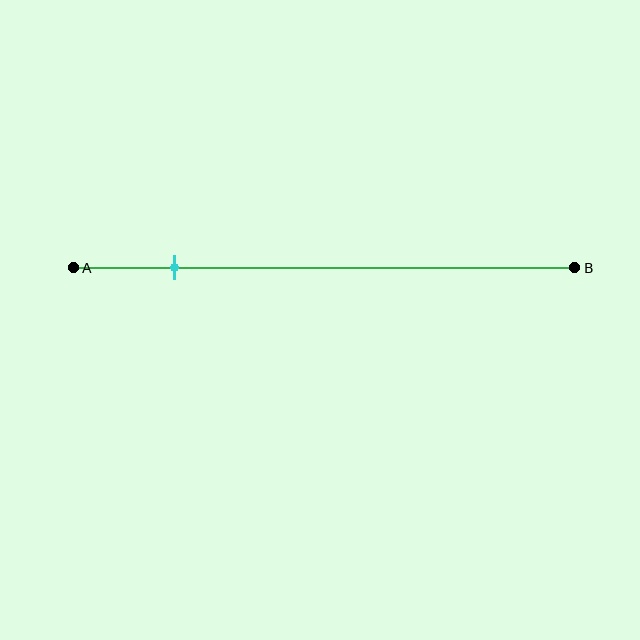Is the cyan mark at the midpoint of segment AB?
No, the mark is at about 20% from A, not at the 50% midpoint.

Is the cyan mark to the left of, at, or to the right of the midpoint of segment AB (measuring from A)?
The cyan mark is to the left of the midpoint of segment AB.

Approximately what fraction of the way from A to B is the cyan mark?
The cyan mark is approximately 20% of the way from A to B.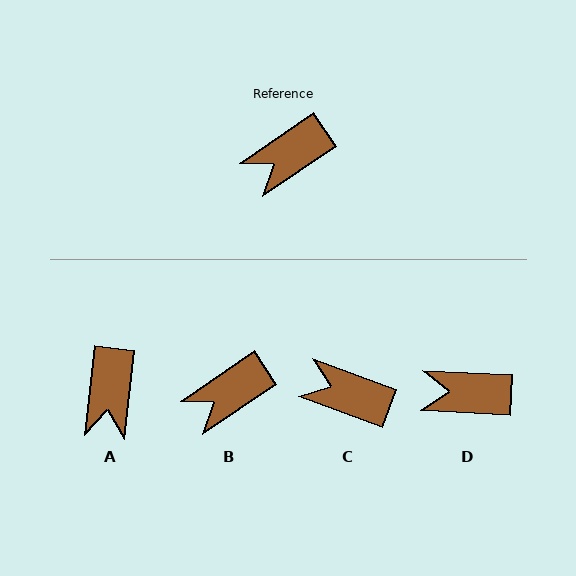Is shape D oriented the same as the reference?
No, it is off by about 37 degrees.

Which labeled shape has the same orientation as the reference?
B.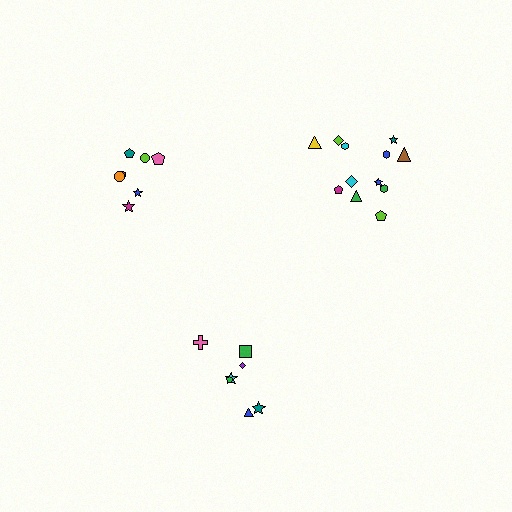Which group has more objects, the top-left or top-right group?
The top-right group.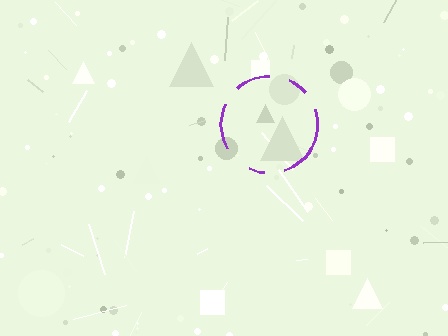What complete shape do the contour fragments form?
The contour fragments form a circle.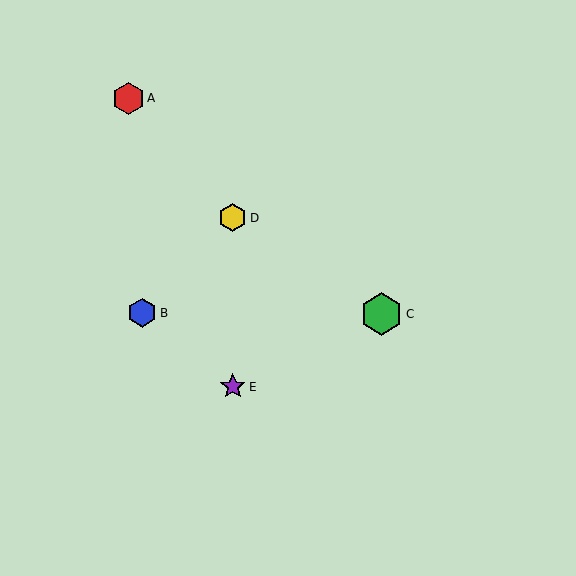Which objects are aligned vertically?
Objects D, E are aligned vertically.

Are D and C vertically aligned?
No, D is at x≈233 and C is at x≈382.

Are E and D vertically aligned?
Yes, both are at x≈233.